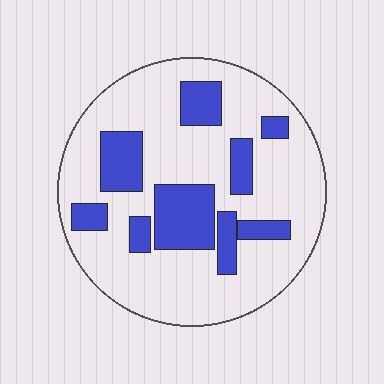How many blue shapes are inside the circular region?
9.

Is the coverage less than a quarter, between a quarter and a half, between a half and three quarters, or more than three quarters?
Between a quarter and a half.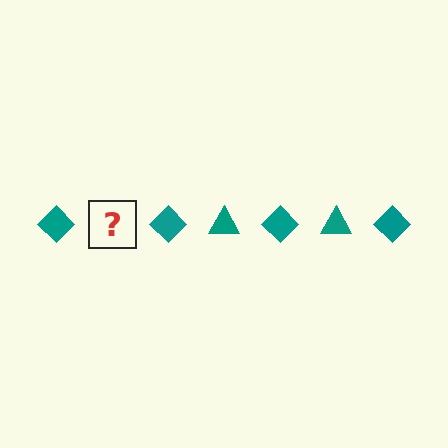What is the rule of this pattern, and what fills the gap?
The rule is that the pattern cycles through diamond, triangle shapes in teal. The gap should be filled with a teal triangle.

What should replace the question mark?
The question mark should be replaced with a teal triangle.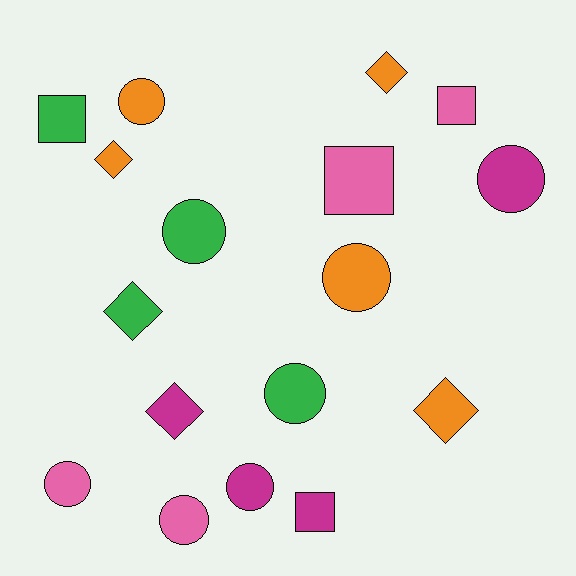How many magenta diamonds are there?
There is 1 magenta diamond.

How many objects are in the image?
There are 17 objects.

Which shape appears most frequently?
Circle, with 8 objects.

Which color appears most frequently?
Orange, with 5 objects.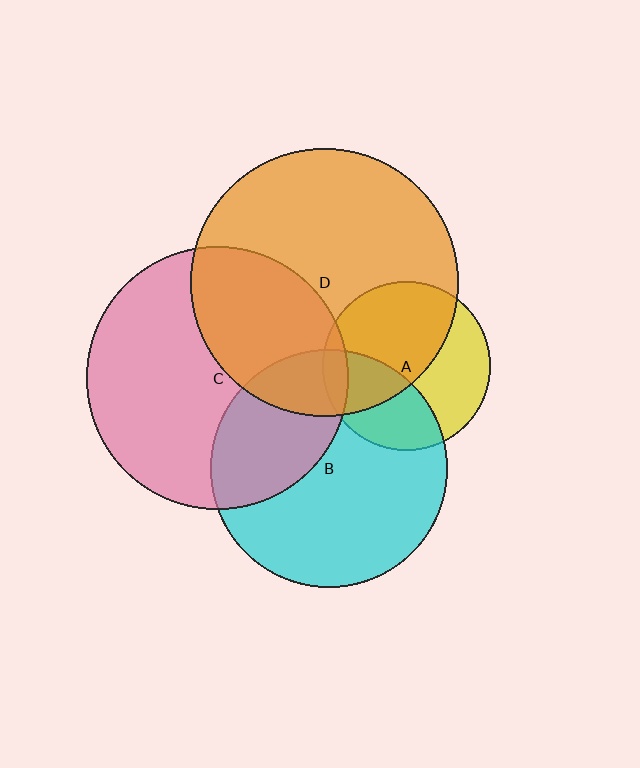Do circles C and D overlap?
Yes.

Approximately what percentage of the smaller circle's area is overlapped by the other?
Approximately 35%.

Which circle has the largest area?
Circle D (orange).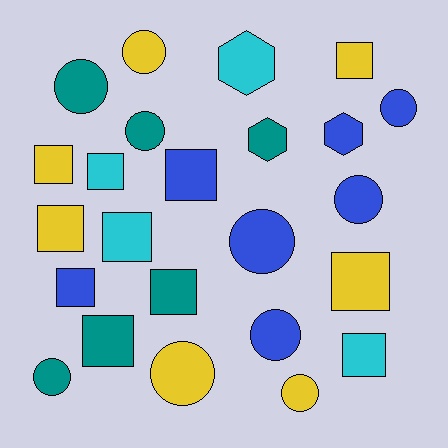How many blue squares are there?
There are 2 blue squares.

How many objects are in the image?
There are 24 objects.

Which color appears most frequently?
Blue, with 7 objects.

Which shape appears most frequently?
Square, with 11 objects.